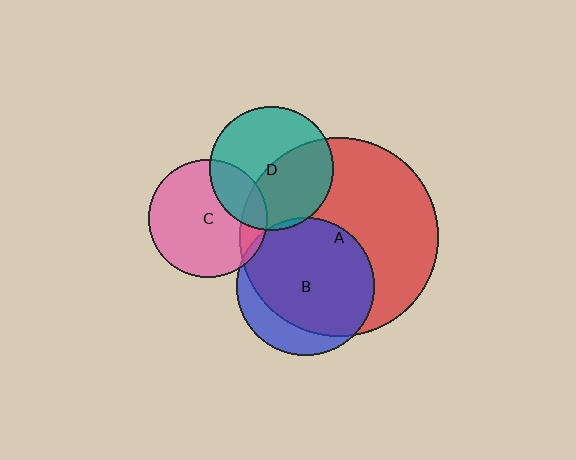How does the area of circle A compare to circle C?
Approximately 2.8 times.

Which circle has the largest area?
Circle A (red).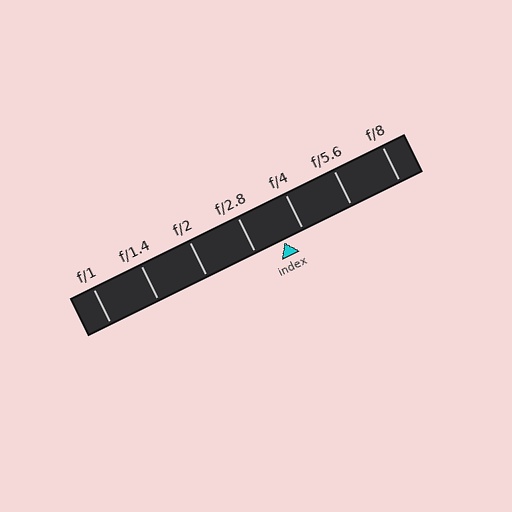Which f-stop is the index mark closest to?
The index mark is closest to f/4.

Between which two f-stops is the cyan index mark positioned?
The index mark is between f/2.8 and f/4.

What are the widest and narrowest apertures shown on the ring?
The widest aperture shown is f/1 and the narrowest is f/8.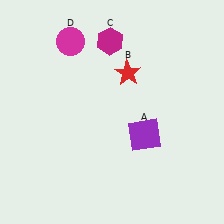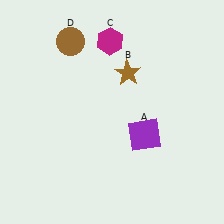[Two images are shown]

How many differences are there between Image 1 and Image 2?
There are 2 differences between the two images.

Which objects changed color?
B changed from red to brown. D changed from magenta to brown.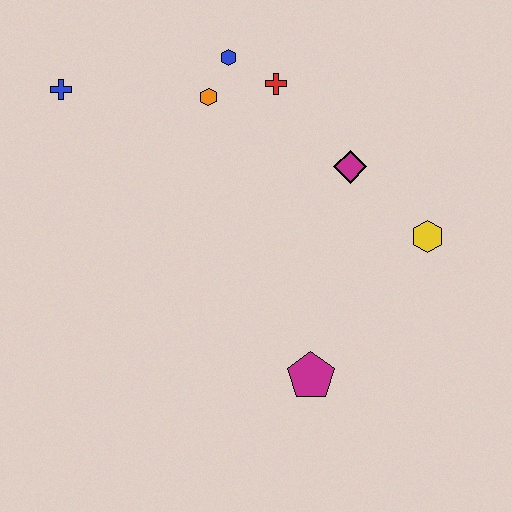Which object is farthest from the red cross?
The magenta pentagon is farthest from the red cross.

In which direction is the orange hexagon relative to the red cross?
The orange hexagon is to the left of the red cross.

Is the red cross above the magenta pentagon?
Yes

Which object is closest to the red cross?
The blue hexagon is closest to the red cross.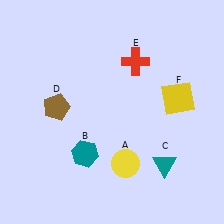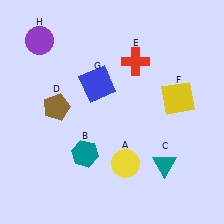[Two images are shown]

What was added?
A blue square (G), a purple circle (H) were added in Image 2.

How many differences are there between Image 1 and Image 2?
There are 2 differences between the two images.